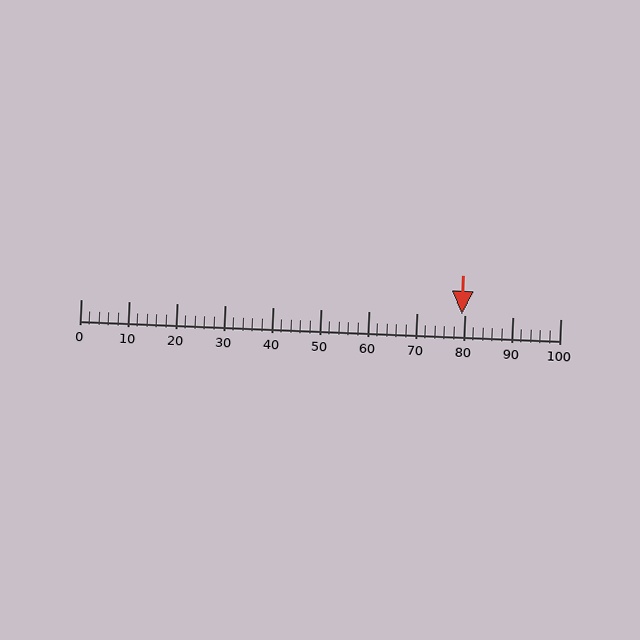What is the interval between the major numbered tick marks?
The major tick marks are spaced 10 units apart.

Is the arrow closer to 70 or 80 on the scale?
The arrow is closer to 80.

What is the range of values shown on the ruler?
The ruler shows values from 0 to 100.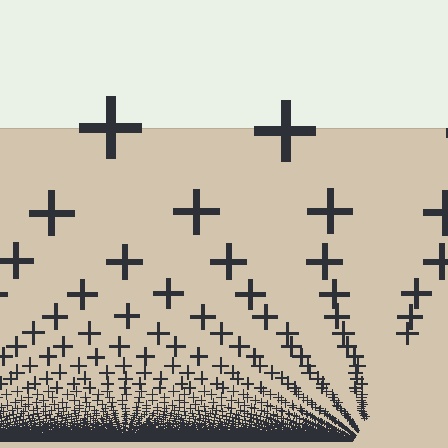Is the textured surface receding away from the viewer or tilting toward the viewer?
The surface appears to tilt toward the viewer. Texture elements get larger and sparser toward the top.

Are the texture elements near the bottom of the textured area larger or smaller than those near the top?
Smaller. The gradient is inverted — elements near the bottom are smaller and denser.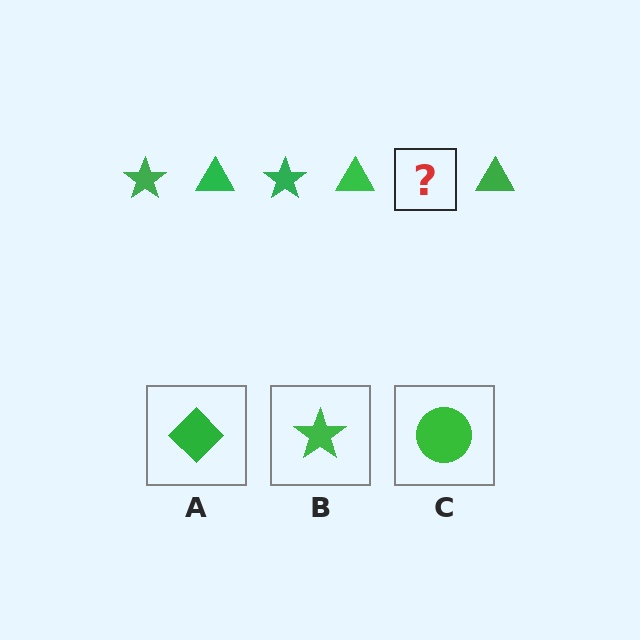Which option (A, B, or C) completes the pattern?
B.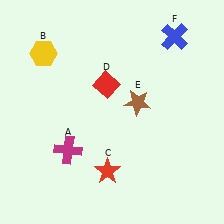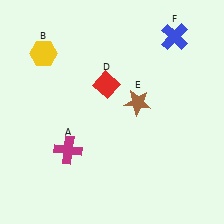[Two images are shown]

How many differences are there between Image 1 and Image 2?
There is 1 difference between the two images.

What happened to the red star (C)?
The red star (C) was removed in Image 2. It was in the bottom-left area of Image 1.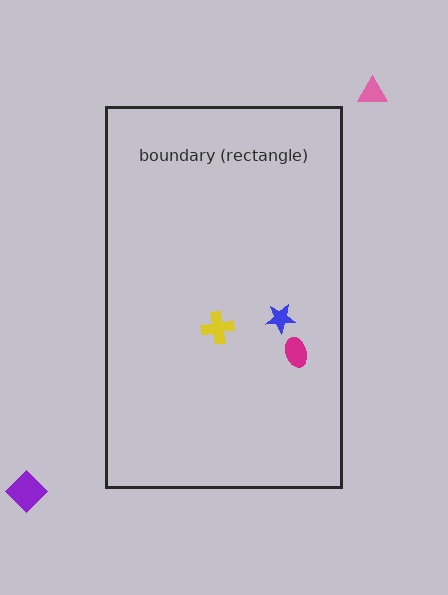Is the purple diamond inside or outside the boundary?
Outside.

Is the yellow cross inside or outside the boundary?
Inside.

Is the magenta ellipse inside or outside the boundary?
Inside.